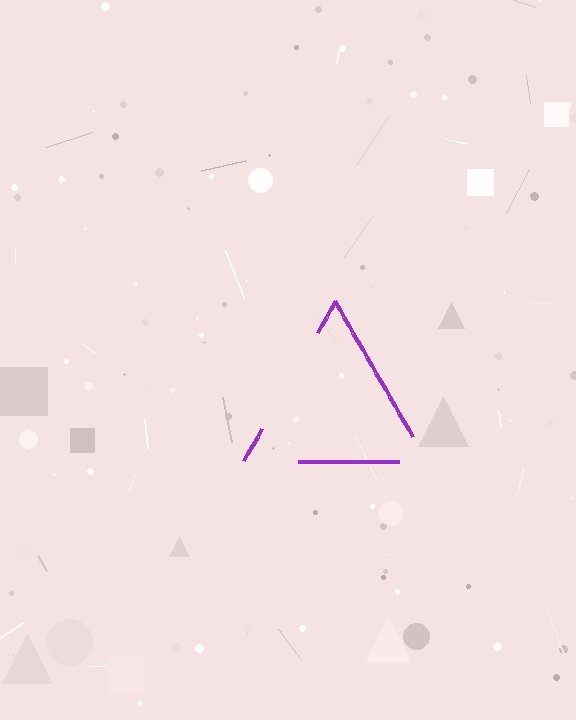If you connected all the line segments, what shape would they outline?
They would outline a triangle.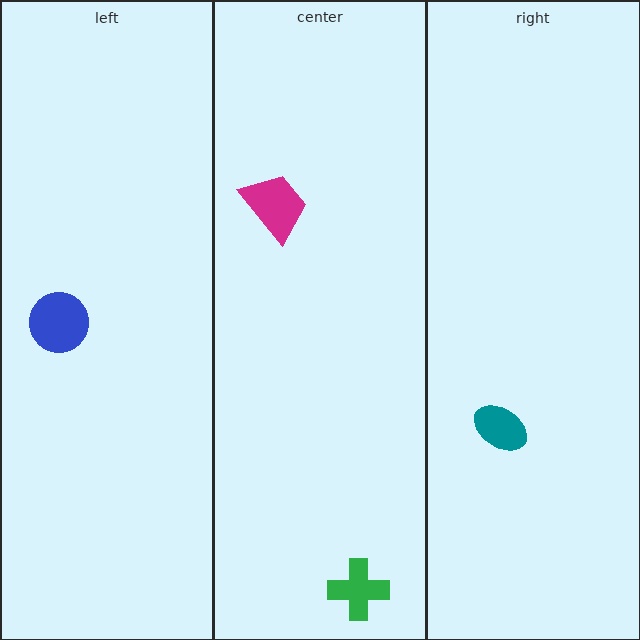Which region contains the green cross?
The center region.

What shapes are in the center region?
The magenta trapezoid, the green cross.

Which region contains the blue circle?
The left region.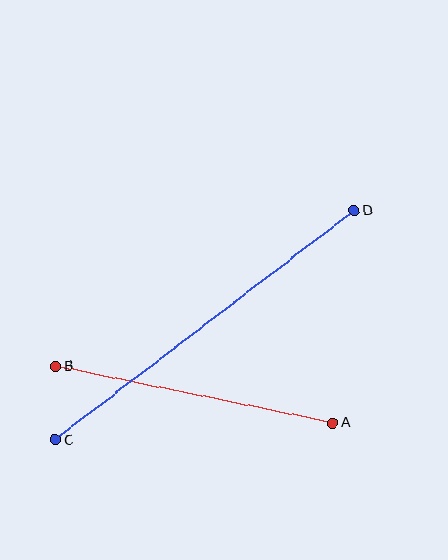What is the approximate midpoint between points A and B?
The midpoint is at approximately (194, 394) pixels.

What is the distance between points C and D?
The distance is approximately 377 pixels.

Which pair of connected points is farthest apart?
Points C and D are farthest apart.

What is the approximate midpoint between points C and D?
The midpoint is at approximately (205, 325) pixels.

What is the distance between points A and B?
The distance is approximately 283 pixels.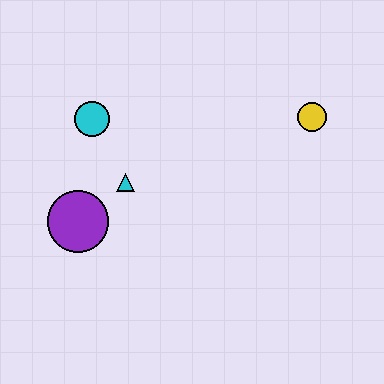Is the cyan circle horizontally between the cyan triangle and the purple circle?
Yes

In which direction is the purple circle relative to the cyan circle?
The purple circle is below the cyan circle.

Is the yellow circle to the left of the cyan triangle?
No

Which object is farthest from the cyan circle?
The yellow circle is farthest from the cyan circle.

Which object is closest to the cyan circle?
The cyan triangle is closest to the cyan circle.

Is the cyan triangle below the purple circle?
No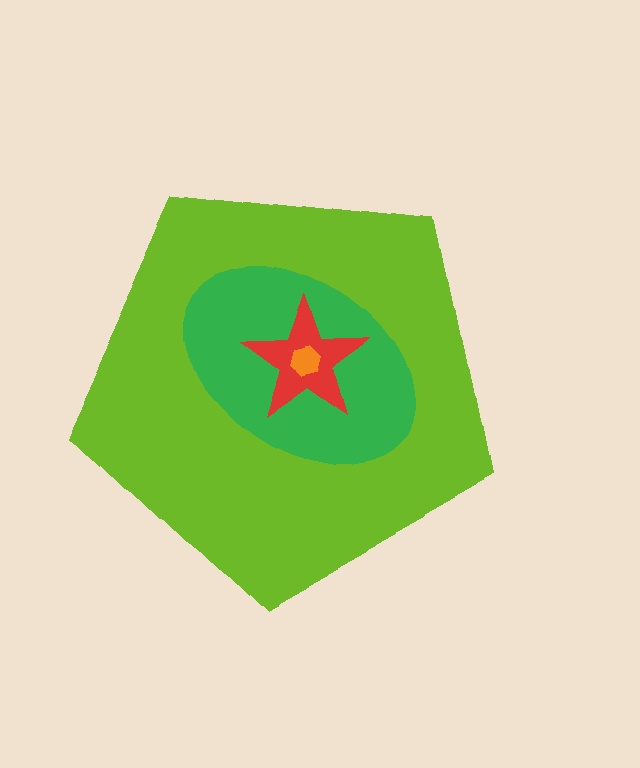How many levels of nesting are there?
4.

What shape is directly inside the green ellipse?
The red star.